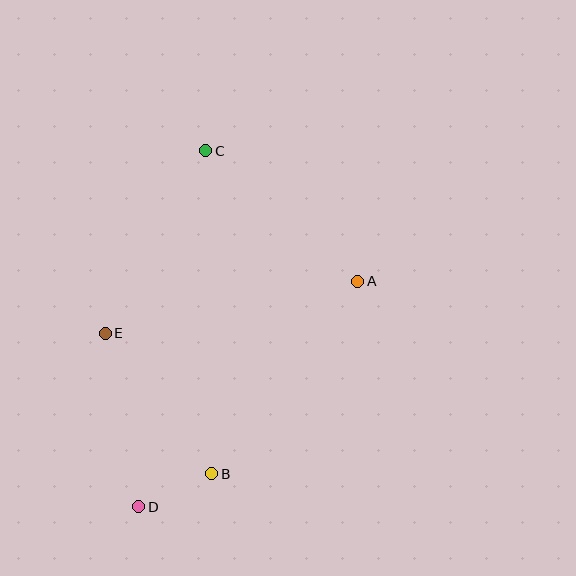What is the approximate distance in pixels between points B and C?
The distance between B and C is approximately 323 pixels.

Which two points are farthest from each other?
Points C and D are farthest from each other.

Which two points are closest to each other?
Points B and D are closest to each other.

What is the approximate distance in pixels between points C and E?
The distance between C and E is approximately 208 pixels.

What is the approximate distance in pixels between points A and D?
The distance between A and D is approximately 314 pixels.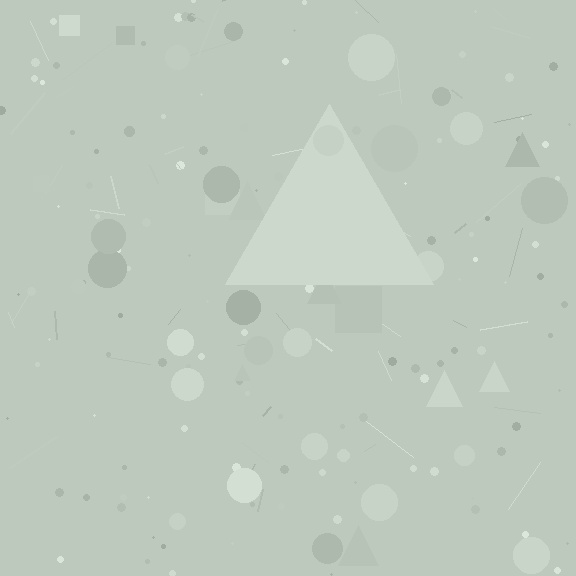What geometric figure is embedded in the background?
A triangle is embedded in the background.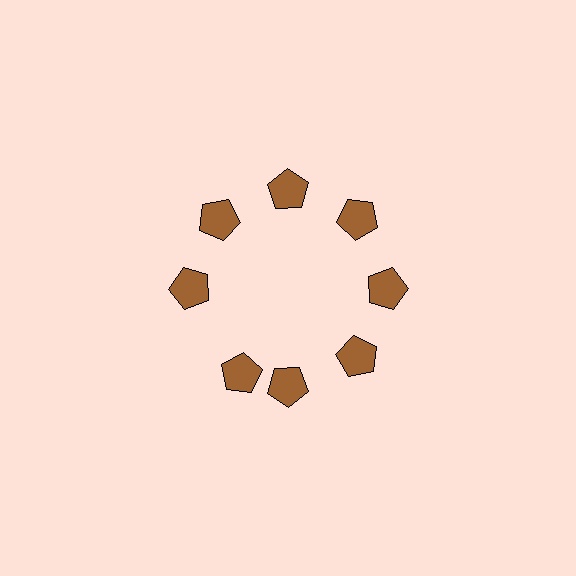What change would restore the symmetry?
The symmetry would be restored by rotating it back into even spacing with its neighbors so that all 8 pentagons sit at equal angles and equal distance from the center.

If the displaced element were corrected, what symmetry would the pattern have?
It would have 8-fold rotational symmetry — the pattern would map onto itself every 45 degrees.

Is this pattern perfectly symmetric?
No. The 8 brown pentagons are arranged in a ring, but one element near the 8 o'clock position is rotated out of alignment along the ring, breaking the 8-fold rotational symmetry.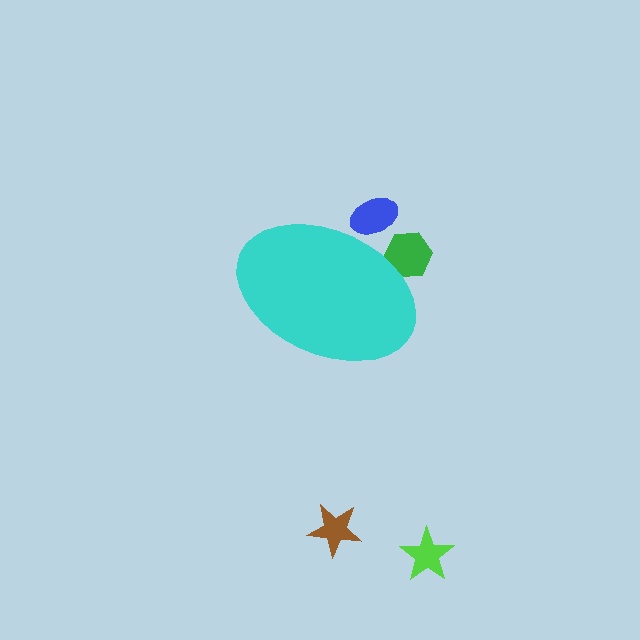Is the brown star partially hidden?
No, the brown star is fully visible.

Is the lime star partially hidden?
No, the lime star is fully visible.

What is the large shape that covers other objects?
A cyan ellipse.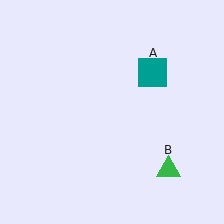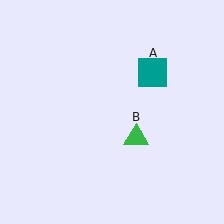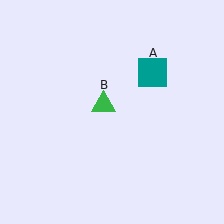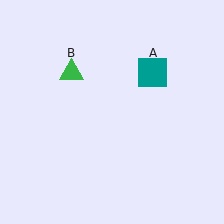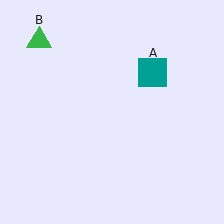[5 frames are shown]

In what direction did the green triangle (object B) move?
The green triangle (object B) moved up and to the left.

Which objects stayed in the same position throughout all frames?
Teal square (object A) remained stationary.